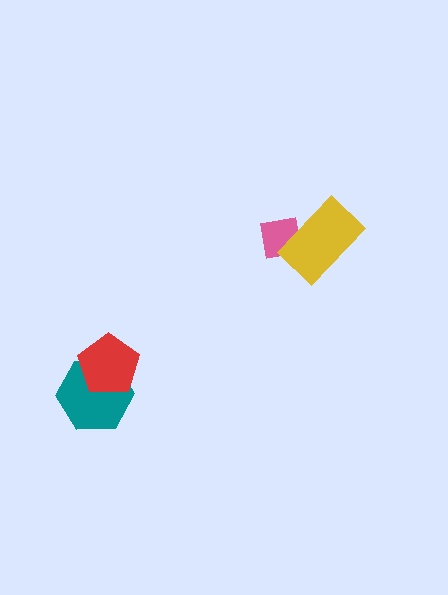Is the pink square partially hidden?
Yes, it is partially covered by another shape.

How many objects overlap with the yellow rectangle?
1 object overlaps with the yellow rectangle.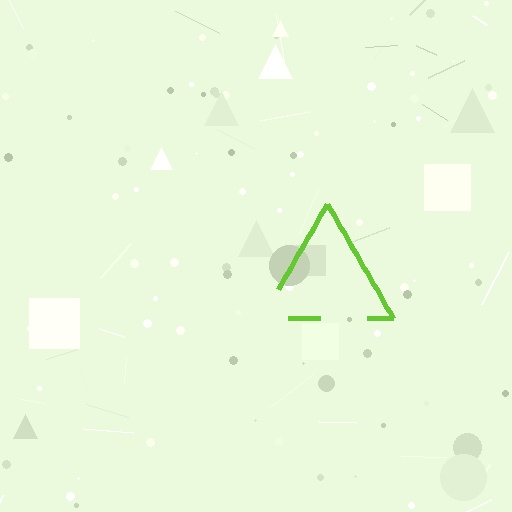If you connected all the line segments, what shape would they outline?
They would outline a triangle.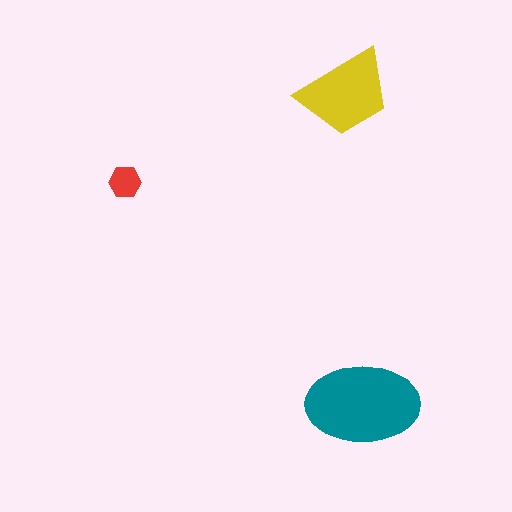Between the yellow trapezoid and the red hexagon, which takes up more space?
The yellow trapezoid.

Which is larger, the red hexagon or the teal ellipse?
The teal ellipse.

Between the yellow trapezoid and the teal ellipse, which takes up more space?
The teal ellipse.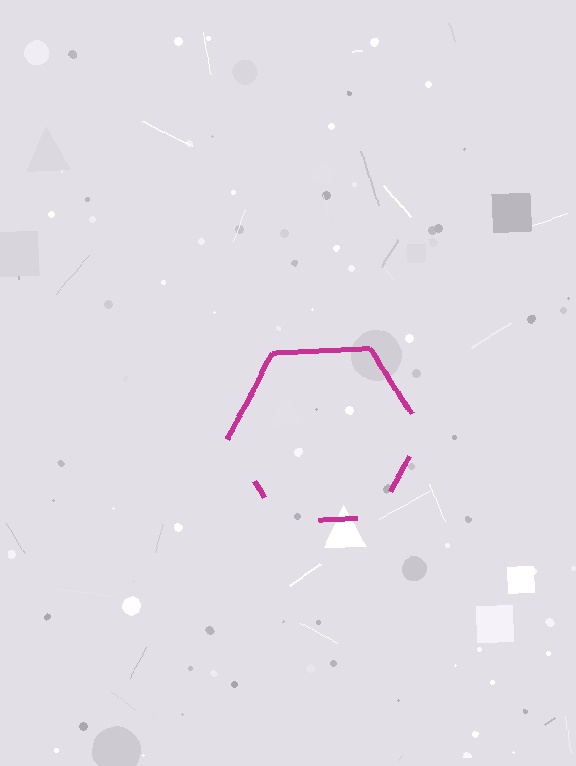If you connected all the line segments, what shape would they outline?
They would outline a hexagon.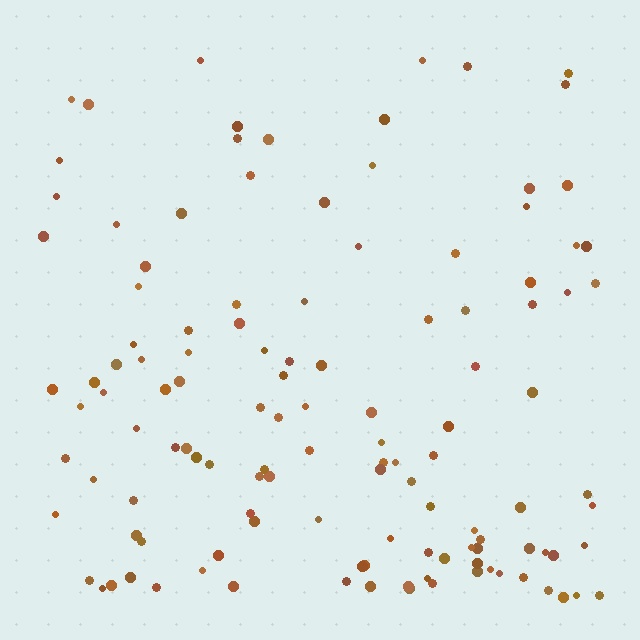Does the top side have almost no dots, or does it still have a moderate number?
Still a moderate number, just noticeably fewer than the bottom.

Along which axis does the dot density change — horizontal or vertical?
Vertical.